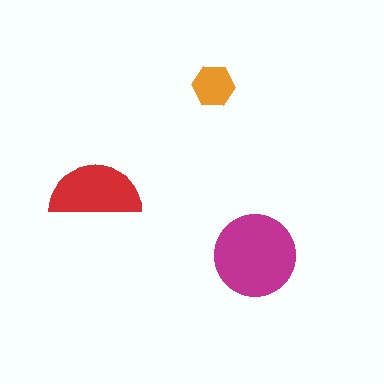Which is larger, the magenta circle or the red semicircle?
The magenta circle.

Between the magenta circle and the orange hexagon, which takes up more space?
The magenta circle.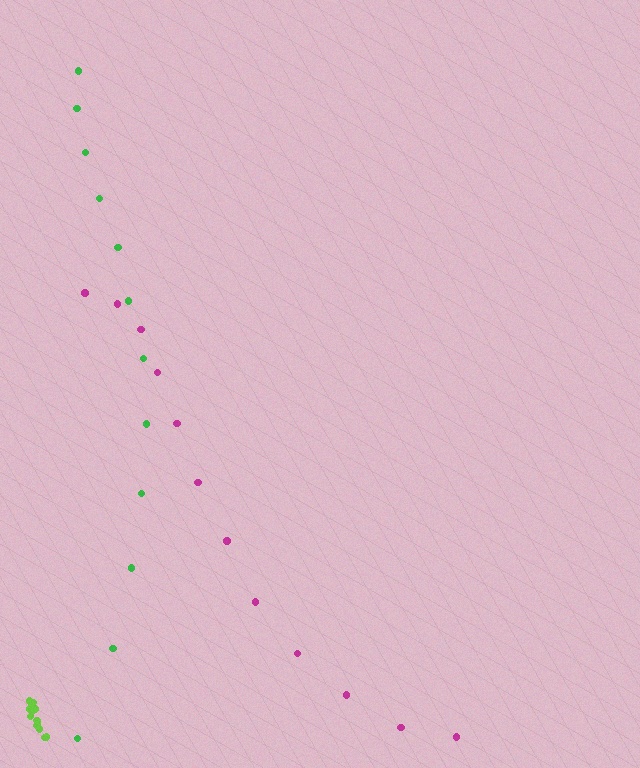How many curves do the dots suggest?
There are 3 distinct paths.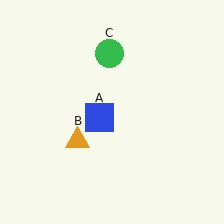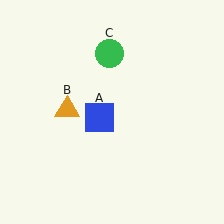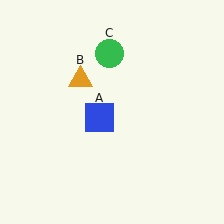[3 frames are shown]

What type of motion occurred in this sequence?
The orange triangle (object B) rotated clockwise around the center of the scene.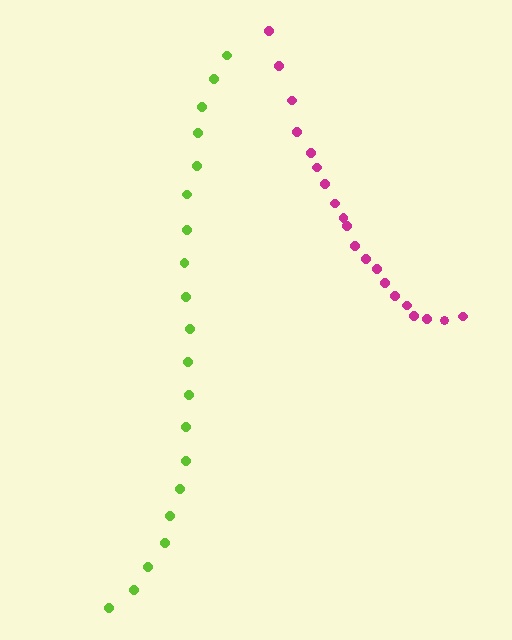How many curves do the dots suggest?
There are 2 distinct paths.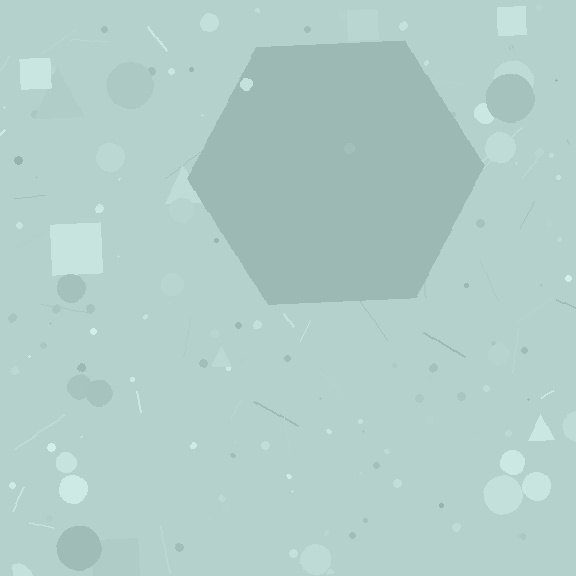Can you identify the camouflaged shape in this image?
The camouflaged shape is a hexagon.